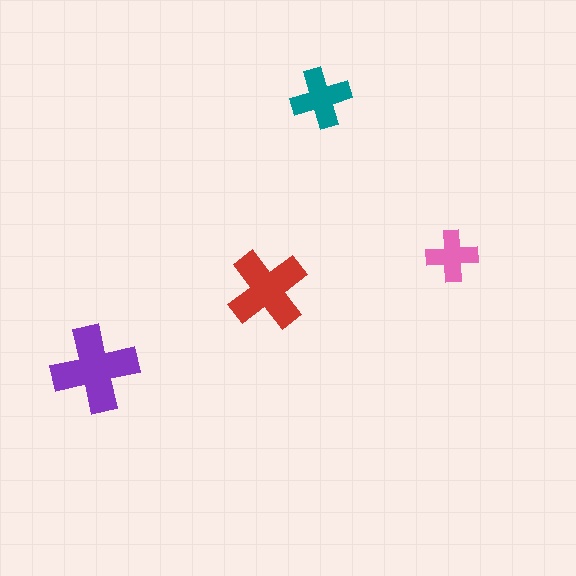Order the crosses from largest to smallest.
the purple one, the red one, the teal one, the pink one.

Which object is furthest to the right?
The pink cross is rightmost.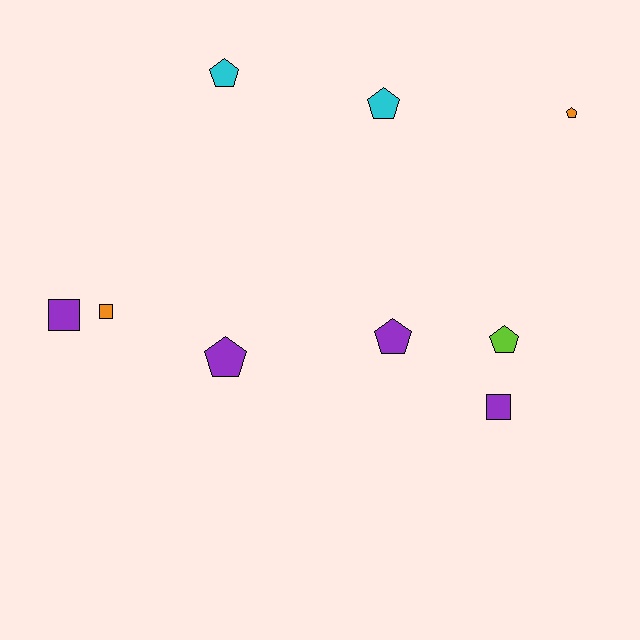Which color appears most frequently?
Purple, with 4 objects.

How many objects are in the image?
There are 9 objects.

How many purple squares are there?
There are 2 purple squares.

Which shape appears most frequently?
Pentagon, with 6 objects.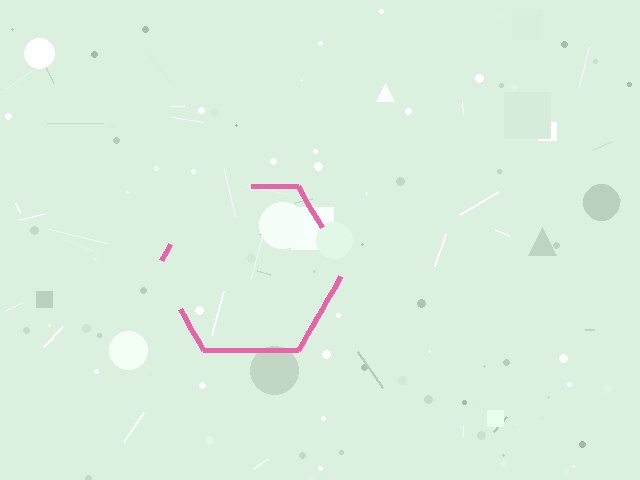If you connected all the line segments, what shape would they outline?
They would outline a hexagon.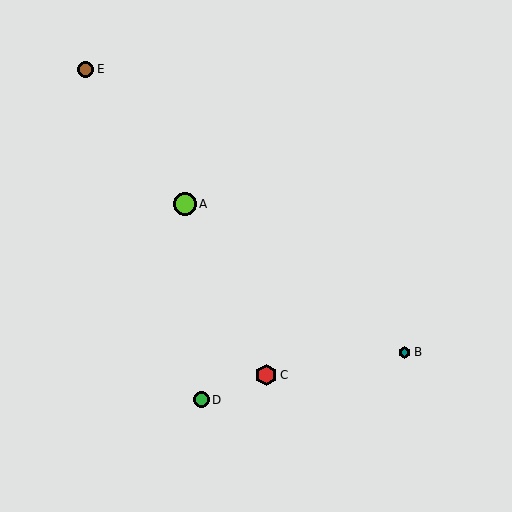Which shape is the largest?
The lime circle (labeled A) is the largest.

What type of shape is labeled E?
Shape E is a brown circle.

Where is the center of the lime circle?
The center of the lime circle is at (185, 204).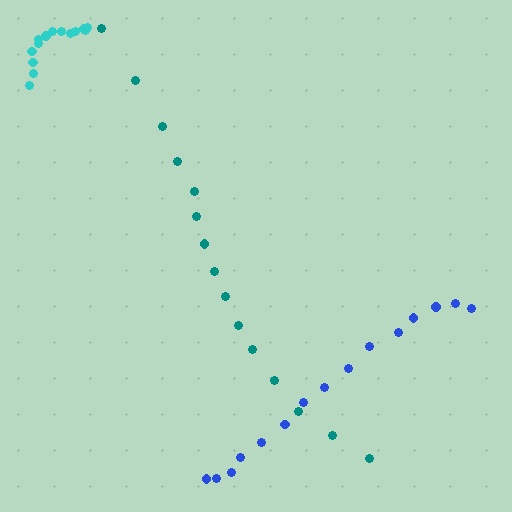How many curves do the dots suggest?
There are 3 distinct paths.